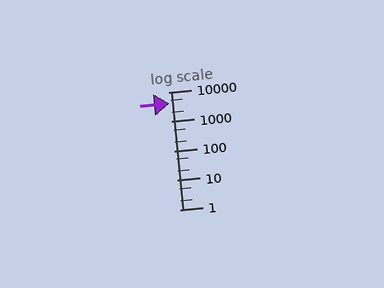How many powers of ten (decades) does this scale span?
The scale spans 4 decades, from 1 to 10000.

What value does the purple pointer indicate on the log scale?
The pointer indicates approximately 4100.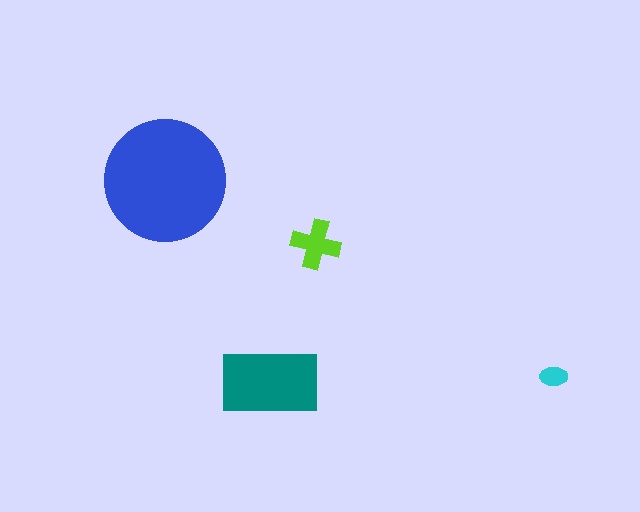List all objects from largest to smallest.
The blue circle, the teal rectangle, the lime cross, the cyan ellipse.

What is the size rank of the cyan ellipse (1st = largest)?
4th.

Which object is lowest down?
The teal rectangle is bottommost.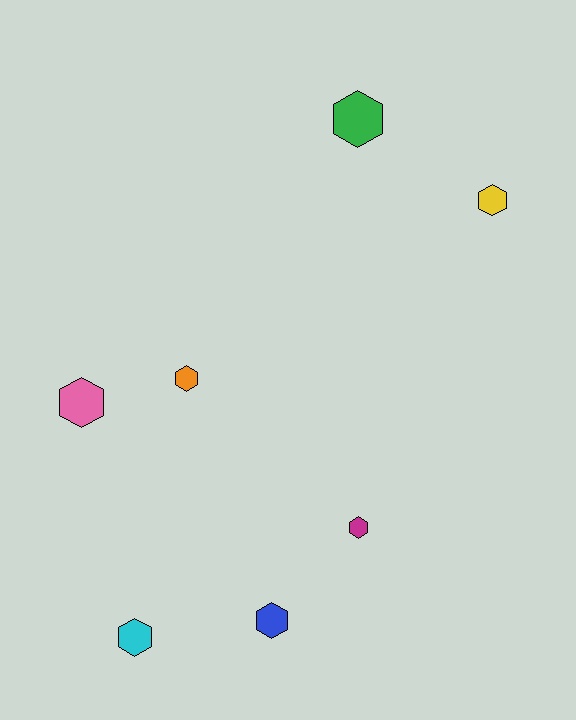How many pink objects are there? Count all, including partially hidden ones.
There is 1 pink object.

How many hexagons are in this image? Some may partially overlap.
There are 7 hexagons.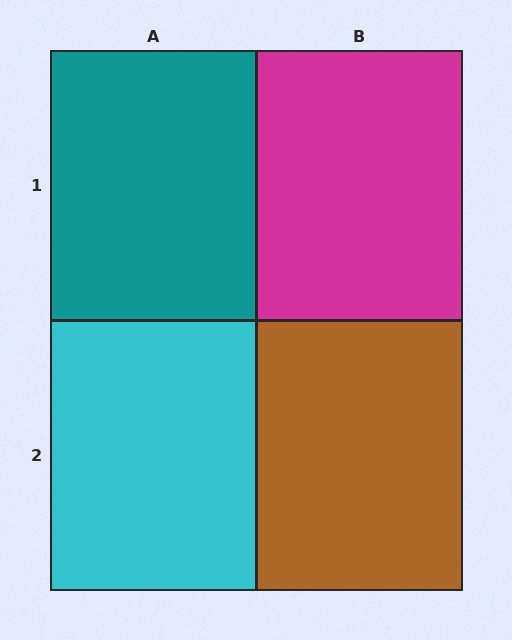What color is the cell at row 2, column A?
Cyan.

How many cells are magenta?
1 cell is magenta.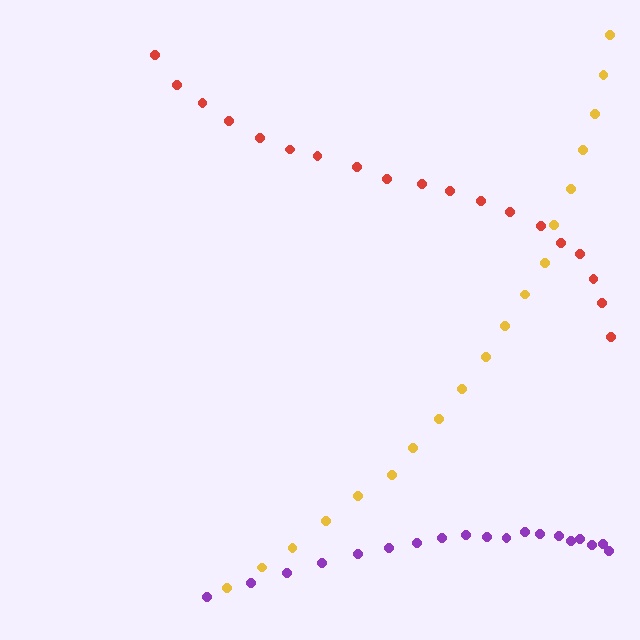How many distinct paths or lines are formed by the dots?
There are 3 distinct paths.